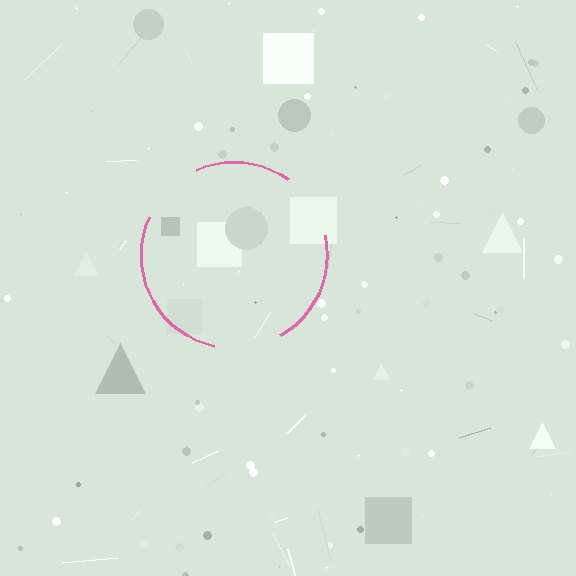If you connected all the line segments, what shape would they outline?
They would outline a circle.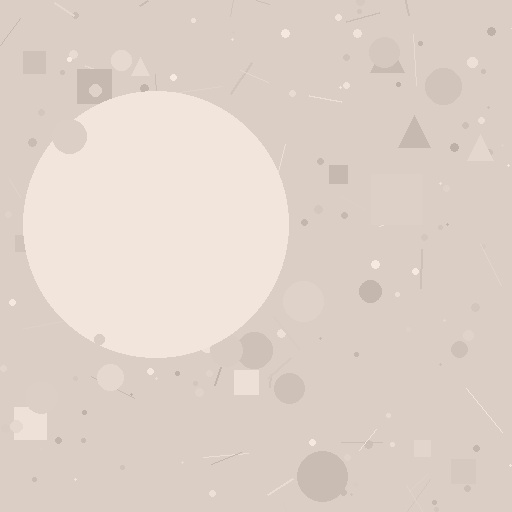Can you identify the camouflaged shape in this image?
The camouflaged shape is a circle.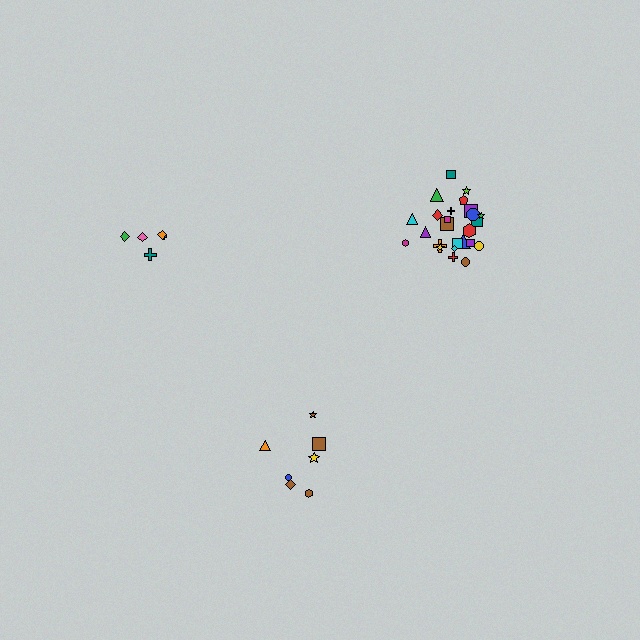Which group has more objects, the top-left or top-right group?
The top-right group.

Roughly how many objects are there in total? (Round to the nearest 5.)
Roughly 35 objects in total.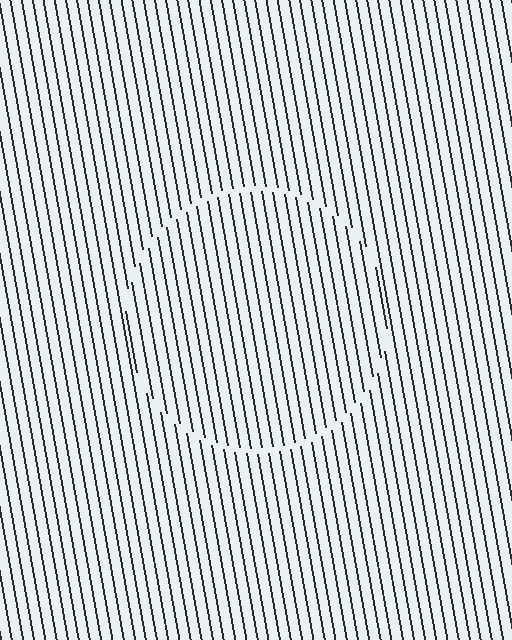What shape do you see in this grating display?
An illusory circle. The interior of the shape contains the same grating, shifted by half a period — the contour is defined by the phase discontinuity where line-ends from the inner and outer gratings abut.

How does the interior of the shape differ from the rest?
The interior of the shape contains the same grating, shifted by half a period — the contour is defined by the phase discontinuity where line-ends from the inner and outer gratings abut.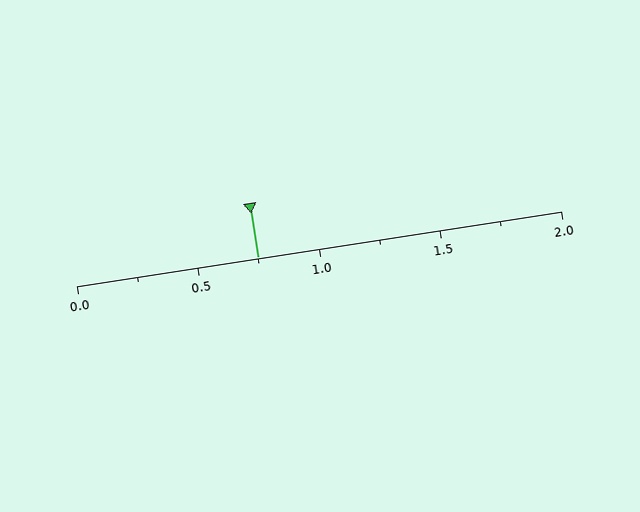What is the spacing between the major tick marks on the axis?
The major ticks are spaced 0.5 apart.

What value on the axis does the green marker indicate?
The marker indicates approximately 0.75.